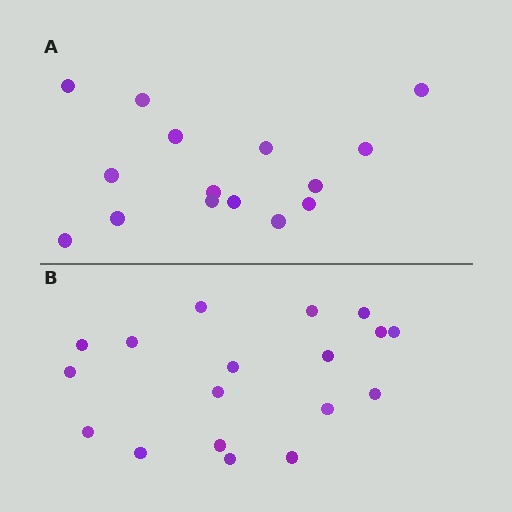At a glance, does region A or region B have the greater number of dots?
Region B (the bottom region) has more dots.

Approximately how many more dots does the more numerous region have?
Region B has just a few more — roughly 2 or 3 more dots than region A.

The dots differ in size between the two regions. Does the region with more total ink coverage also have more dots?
No. Region A has more total ink coverage because its dots are larger, but region B actually contains more individual dots. Total area can be misleading — the number of items is what matters here.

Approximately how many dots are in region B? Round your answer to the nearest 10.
About 20 dots. (The exact count is 18, which rounds to 20.)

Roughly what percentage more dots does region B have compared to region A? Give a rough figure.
About 20% more.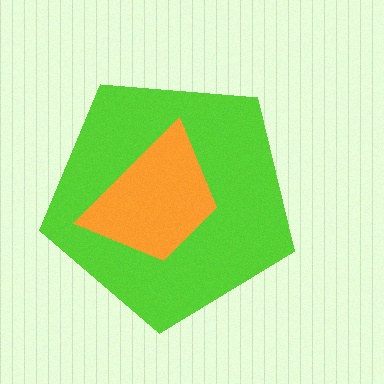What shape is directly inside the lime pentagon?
The orange trapezoid.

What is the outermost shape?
The lime pentagon.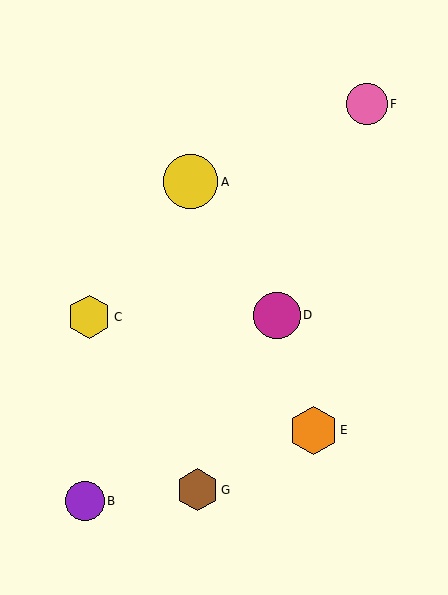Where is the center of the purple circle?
The center of the purple circle is at (85, 501).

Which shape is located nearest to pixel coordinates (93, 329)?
The yellow hexagon (labeled C) at (89, 317) is nearest to that location.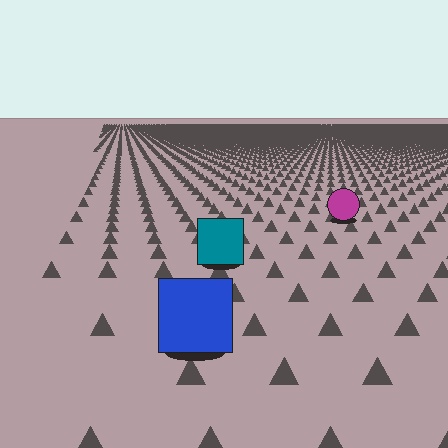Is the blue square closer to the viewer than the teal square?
Yes. The blue square is closer — you can tell from the texture gradient: the ground texture is coarser near it.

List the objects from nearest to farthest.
From nearest to farthest: the blue square, the teal square, the magenta circle.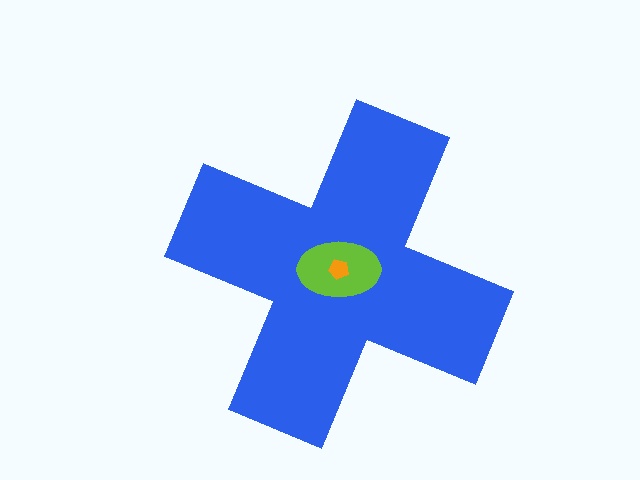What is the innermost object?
The orange pentagon.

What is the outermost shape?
The blue cross.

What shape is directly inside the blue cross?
The lime ellipse.